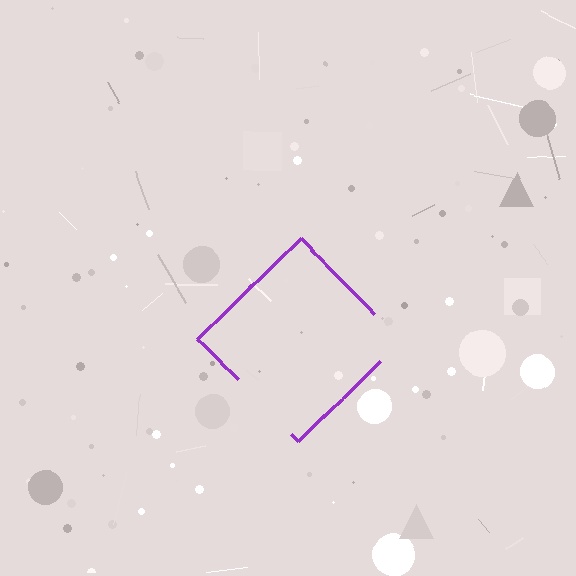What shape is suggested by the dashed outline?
The dashed outline suggests a diamond.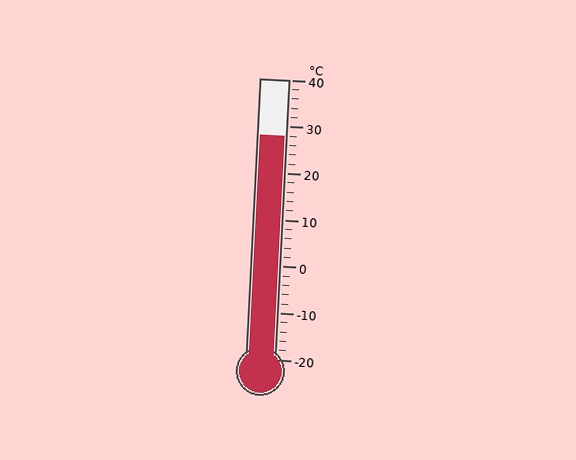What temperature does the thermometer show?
The thermometer shows approximately 28°C.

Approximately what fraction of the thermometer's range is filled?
The thermometer is filled to approximately 80% of its range.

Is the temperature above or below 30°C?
The temperature is below 30°C.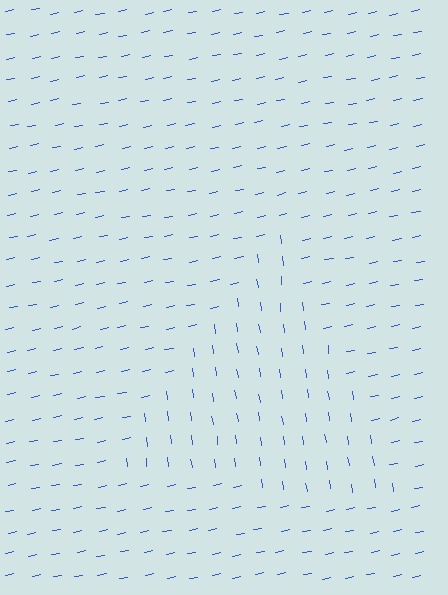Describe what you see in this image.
The image is filled with small blue line segments. A triangle region in the image has lines oriented differently from the surrounding lines, creating a visible texture boundary.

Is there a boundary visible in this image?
Yes, there is a texture boundary formed by a change in line orientation.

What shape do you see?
I see a triangle.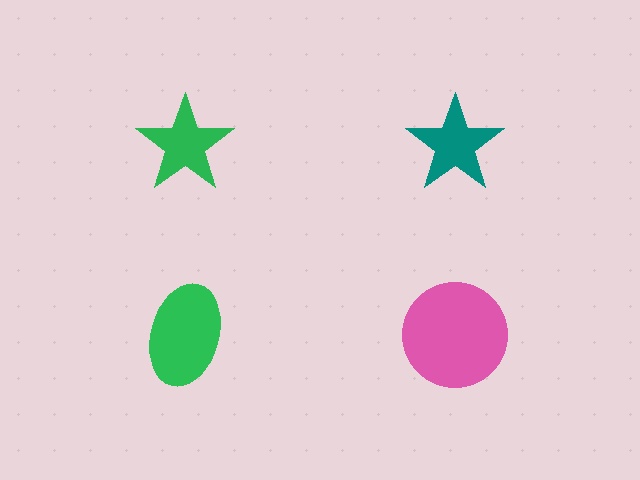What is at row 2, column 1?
A green ellipse.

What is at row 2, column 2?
A pink circle.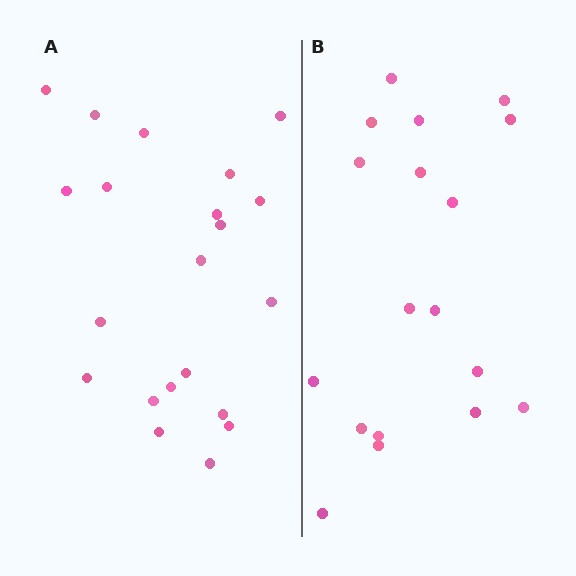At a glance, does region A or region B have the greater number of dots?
Region A (the left region) has more dots.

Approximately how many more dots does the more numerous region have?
Region A has just a few more — roughly 2 or 3 more dots than region B.